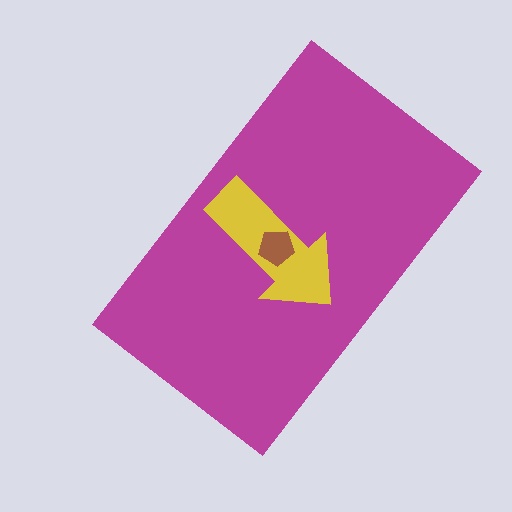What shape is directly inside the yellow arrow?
The brown pentagon.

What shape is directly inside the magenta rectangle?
The yellow arrow.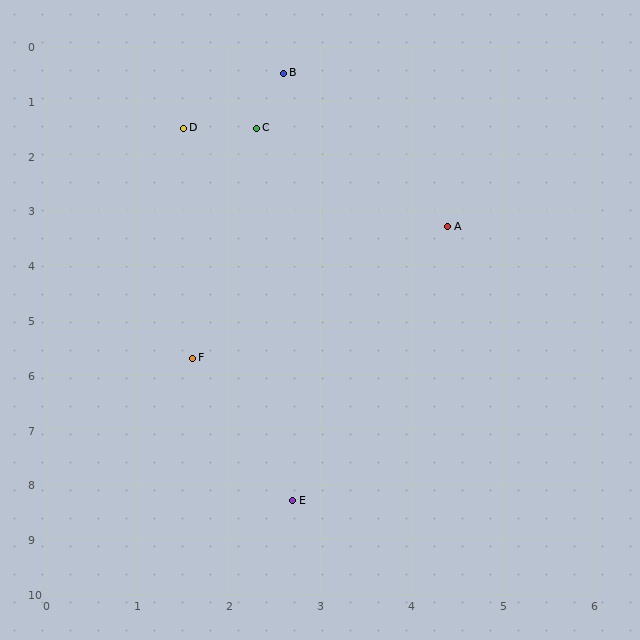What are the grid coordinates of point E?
Point E is at approximately (2.7, 8.3).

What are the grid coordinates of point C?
Point C is at approximately (2.3, 1.5).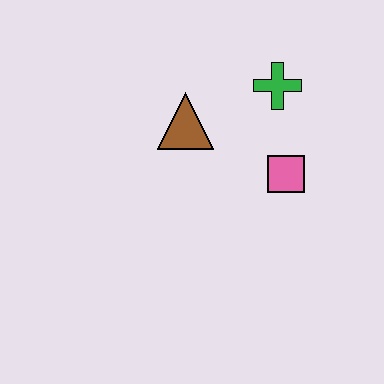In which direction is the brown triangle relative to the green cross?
The brown triangle is to the left of the green cross.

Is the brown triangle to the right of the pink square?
No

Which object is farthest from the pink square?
The brown triangle is farthest from the pink square.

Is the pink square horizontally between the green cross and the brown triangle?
No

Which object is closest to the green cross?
The pink square is closest to the green cross.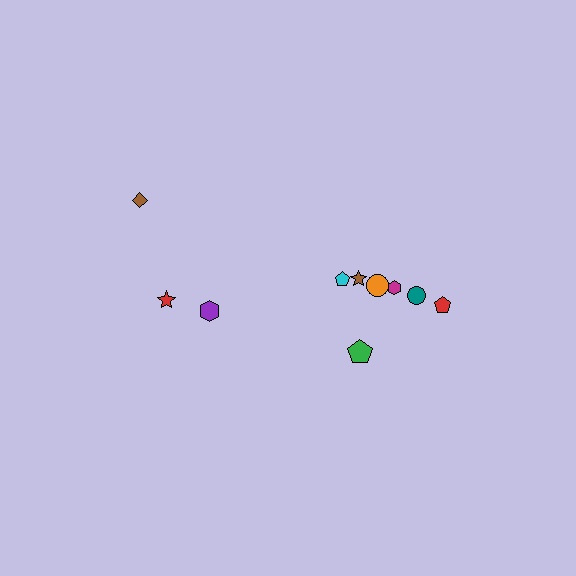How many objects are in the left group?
There are 3 objects.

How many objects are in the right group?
There are 7 objects.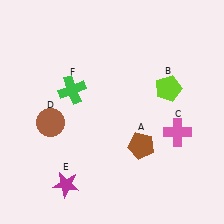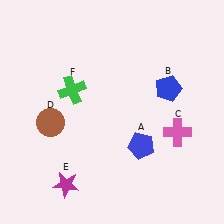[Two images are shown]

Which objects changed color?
A changed from brown to blue. B changed from lime to blue.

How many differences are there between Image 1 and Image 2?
There are 2 differences between the two images.